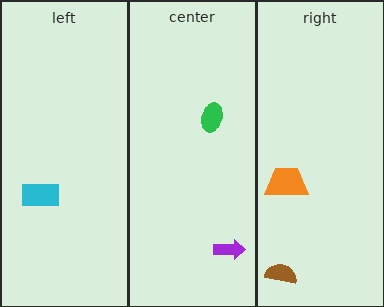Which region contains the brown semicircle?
The right region.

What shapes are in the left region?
The cyan rectangle.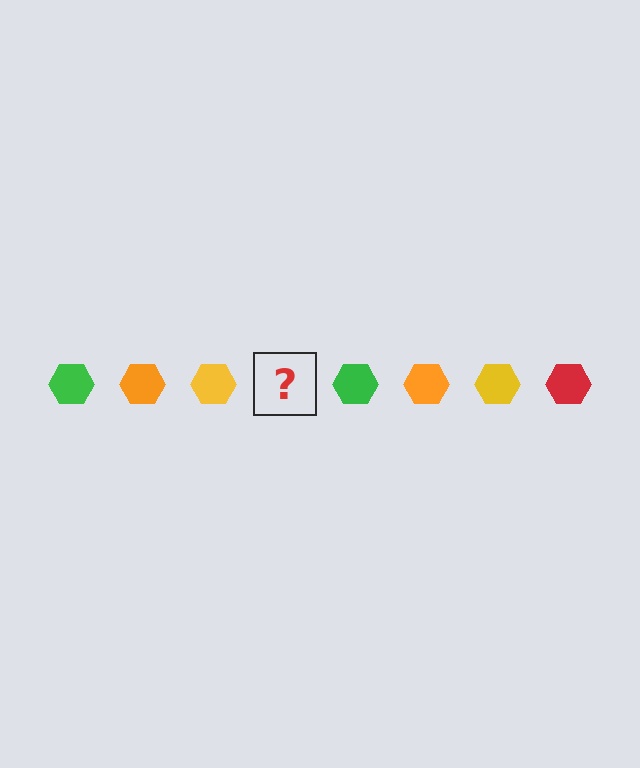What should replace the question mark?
The question mark should be replaced with a red hexagon.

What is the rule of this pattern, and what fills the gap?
The rule is that the pattern cycles through green, orange, yellow, red hexagons. The gap should be filled with a red hexagon.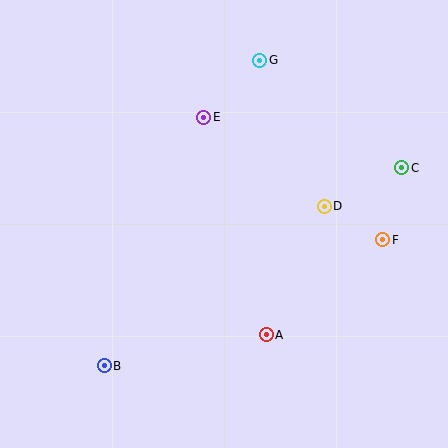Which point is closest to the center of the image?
Point D at (324, 206) is closest to the center.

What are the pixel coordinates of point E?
Point E is at (204, 117).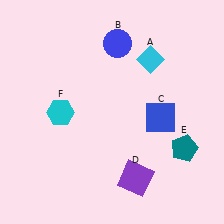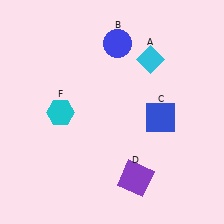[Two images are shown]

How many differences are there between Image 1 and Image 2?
There is 1 difference between the two images.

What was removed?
The teal pentagon (E) was removed in Image 2.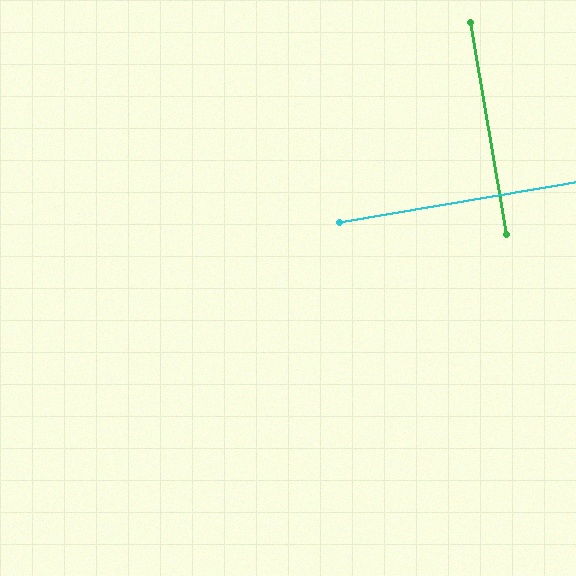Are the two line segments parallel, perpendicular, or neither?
Perpendicular — they meet at approximately 90°.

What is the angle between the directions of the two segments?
Approximately 90 degrees.